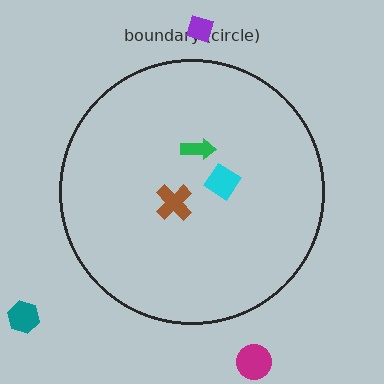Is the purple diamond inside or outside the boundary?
Outside.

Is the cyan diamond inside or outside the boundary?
Inside.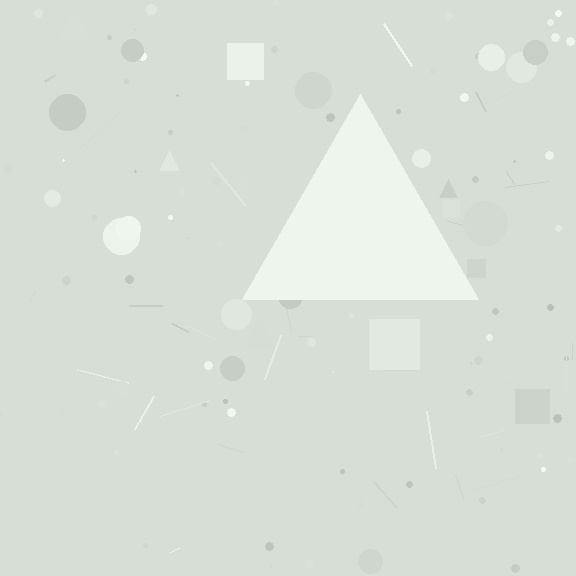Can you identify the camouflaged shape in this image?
The camouflaged shape is a triangle.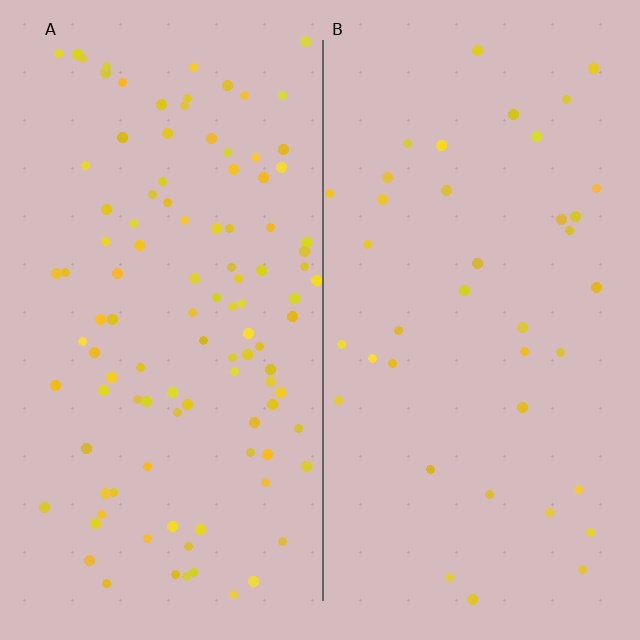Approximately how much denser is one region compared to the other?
Approximately 2.7× — region A over region B.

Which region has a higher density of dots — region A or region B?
A (the left).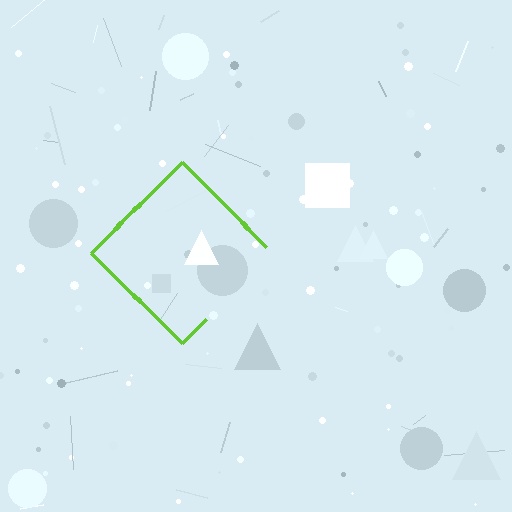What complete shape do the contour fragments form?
The contour fragments form a diamond.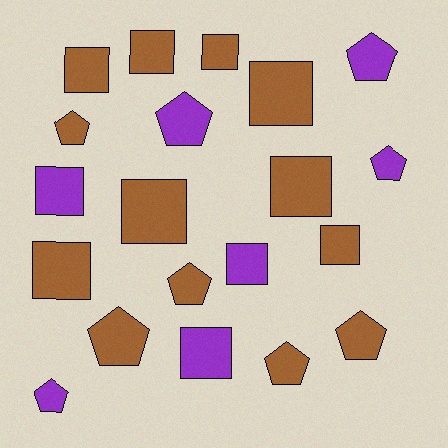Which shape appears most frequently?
Square, with 11 objects.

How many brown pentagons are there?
There are 5 brown pentagons.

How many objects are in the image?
There are 20 objects.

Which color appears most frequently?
Brown, with 13 objects.